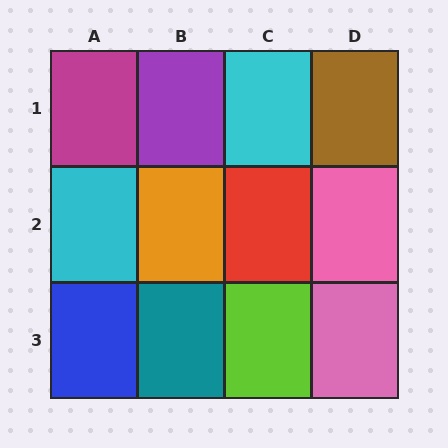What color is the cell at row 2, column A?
Cyan.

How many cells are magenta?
1 cell is magenta.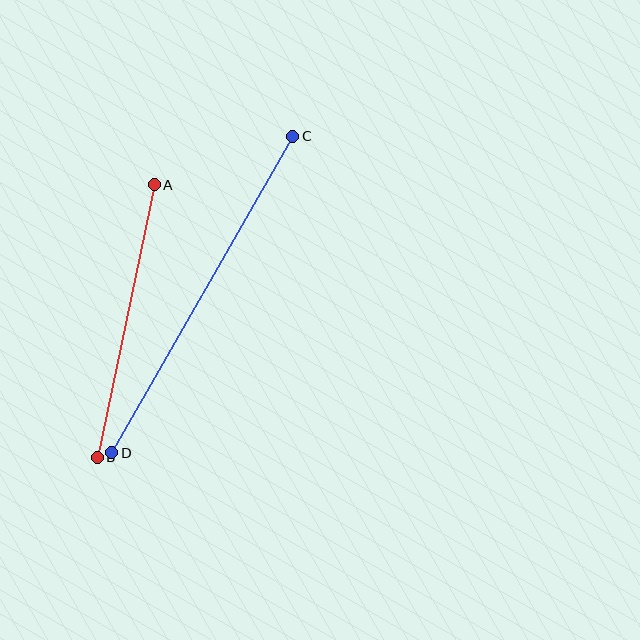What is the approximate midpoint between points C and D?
The midpoint is at approximately (202, 294) pixels.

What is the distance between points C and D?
The distance is approximately 365 pixels.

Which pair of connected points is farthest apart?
Points C and D are farthest apart.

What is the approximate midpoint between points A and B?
The midpoint is at approximately (126, 321) pixels.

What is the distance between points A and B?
The distance is approximately 278 pixels.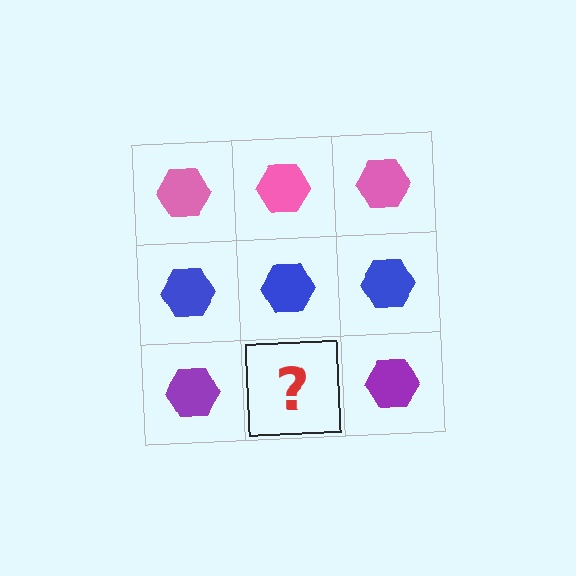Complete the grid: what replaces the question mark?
The question mark should be replaced with a purple hexagon.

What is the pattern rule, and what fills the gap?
The rule is that each row has a consistent color. The gap should be filled with a purple hexagon.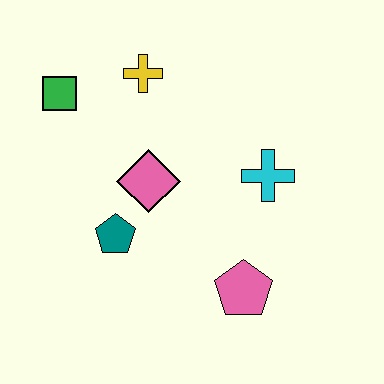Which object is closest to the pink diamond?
The teal pentagon is closest to the pink diamond.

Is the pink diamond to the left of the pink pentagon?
Yes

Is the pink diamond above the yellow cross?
No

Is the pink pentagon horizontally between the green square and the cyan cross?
Yes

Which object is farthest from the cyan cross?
The green square is farthest from the cyan cross.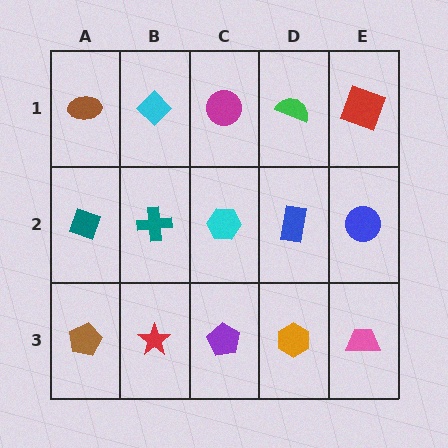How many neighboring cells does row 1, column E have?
2.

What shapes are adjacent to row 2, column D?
A green semicircle (row 1, column D), an orange hexagon (row 3, column D), a cyan hexagon (row 2, column C), a blue circle (row 2, column E).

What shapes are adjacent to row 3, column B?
A teal cross (row 2, column B), a brown pentagon (row 3, column A), a purple pentagon (row 3, column C).